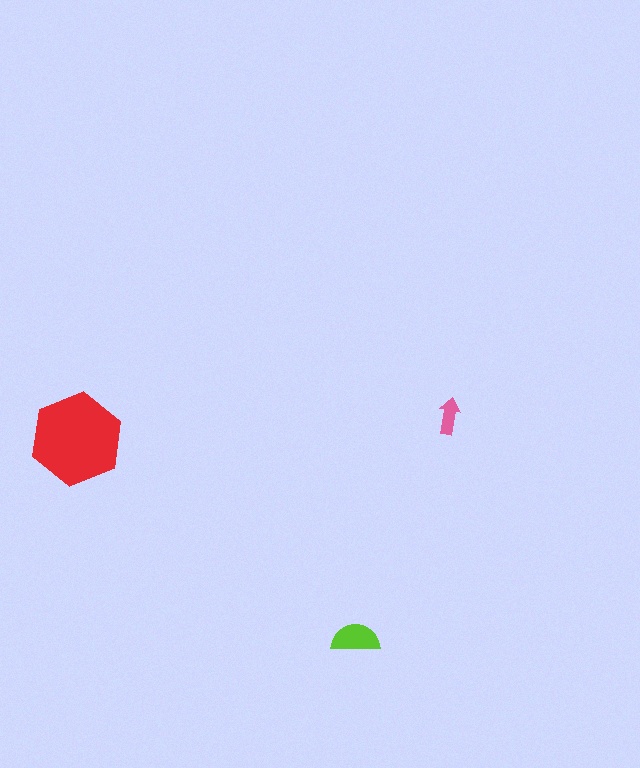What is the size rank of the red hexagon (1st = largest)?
1st.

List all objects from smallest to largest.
The pink arrow, the lime semicircle, the red hexagon.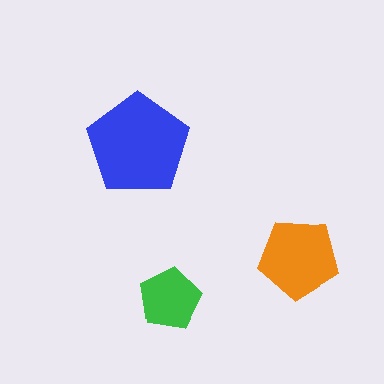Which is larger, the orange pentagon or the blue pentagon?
The blue one.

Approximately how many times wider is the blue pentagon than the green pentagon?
About 1.5 times wider.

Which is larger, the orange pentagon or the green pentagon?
The orange one.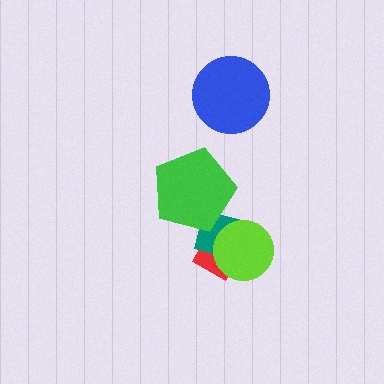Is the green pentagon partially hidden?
No, no other shape covers it.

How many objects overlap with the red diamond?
2 objects overlap with the red diamond.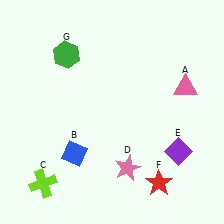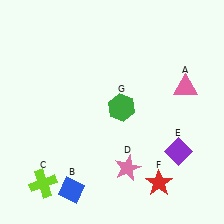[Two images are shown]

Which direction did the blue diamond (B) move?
The blue diamond (B) moved down.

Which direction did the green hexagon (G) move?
The green hexagon (G) moved right.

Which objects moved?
The objects that moved are: the blue diamond (B), the green hexagon (G).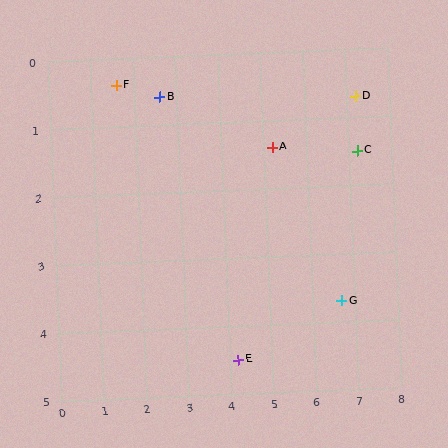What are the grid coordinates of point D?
Point D is at approximately (7.2, 0.7).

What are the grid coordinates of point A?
Point A is at approximately (5.2, 1.4).